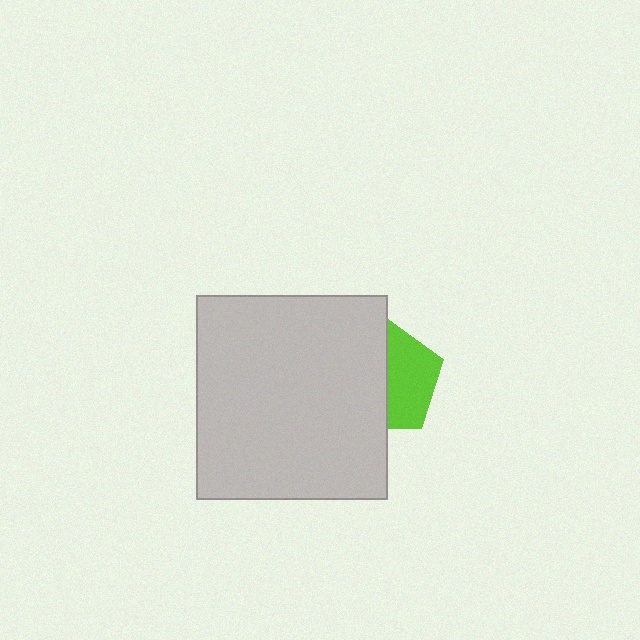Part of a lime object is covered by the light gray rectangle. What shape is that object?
It is a pentagon.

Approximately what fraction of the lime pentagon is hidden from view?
Roughly 52% of the lime pentagon is hidden behind the light gray rectangle.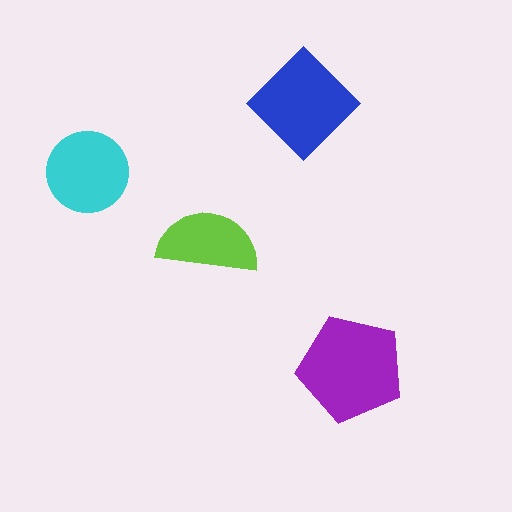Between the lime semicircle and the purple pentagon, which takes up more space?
The purple pentagon.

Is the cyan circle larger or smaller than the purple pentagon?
Smaller.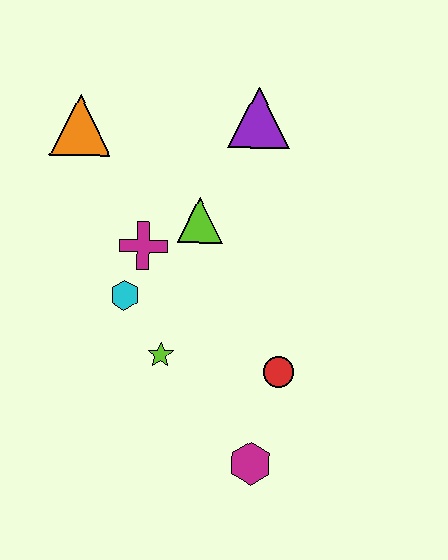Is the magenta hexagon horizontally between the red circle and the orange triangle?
Yes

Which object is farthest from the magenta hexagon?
The orange triangle is farthest from the magenta hexagon.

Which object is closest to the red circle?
The magenta hexagon is closest to the red circle.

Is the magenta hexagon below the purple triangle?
Yes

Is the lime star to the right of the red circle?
No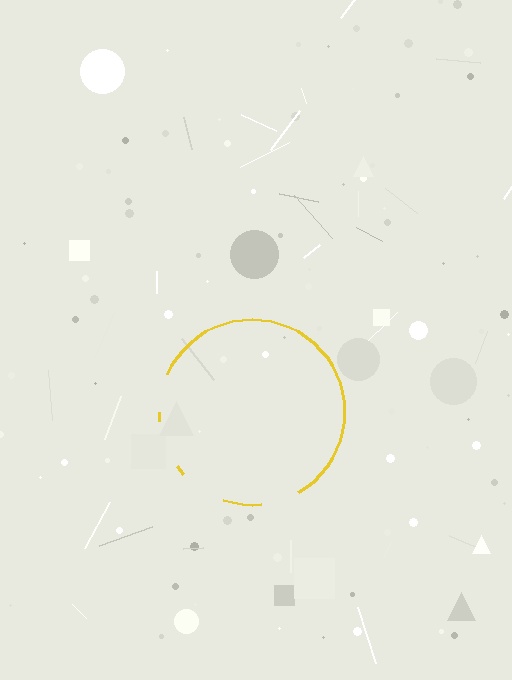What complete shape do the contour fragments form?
The contour fragments form a circle.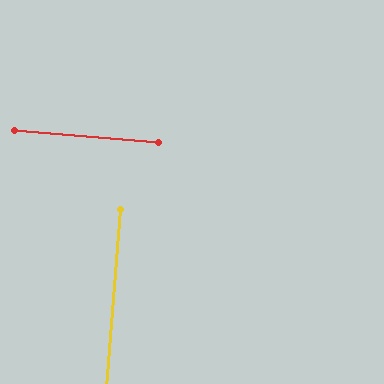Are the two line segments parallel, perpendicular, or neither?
Perpendicular — they meet at approximately 90°.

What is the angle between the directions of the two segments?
Approximately 90 degrees.